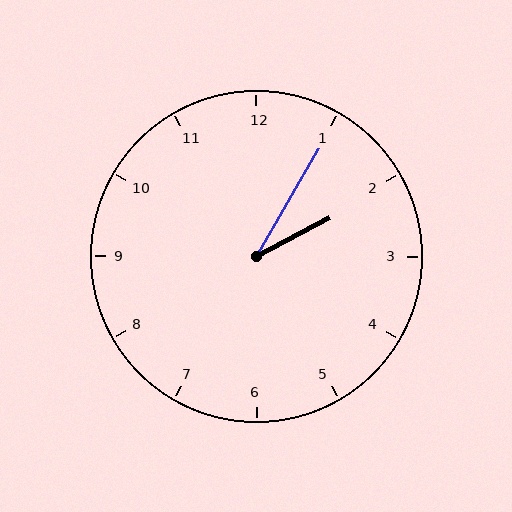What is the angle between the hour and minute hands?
Approximately 32 degrees.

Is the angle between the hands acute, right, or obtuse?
It is acute.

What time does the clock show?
2:05.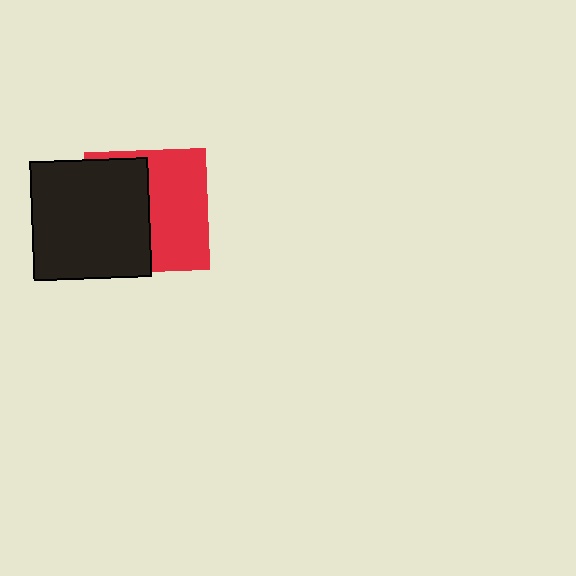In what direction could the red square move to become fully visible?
The red square could move right. That would shift it out from behind the black square entirely.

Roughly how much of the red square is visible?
About half of it is visible (roughly 50%).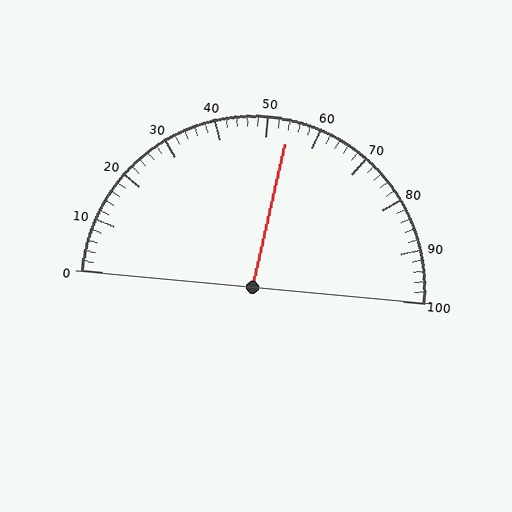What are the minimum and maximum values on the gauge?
The gauge ranges from 0 to 100.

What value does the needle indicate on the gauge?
The needle indicates approximately 54.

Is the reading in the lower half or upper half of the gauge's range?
The reading is in the upper half of the range (0 to 100).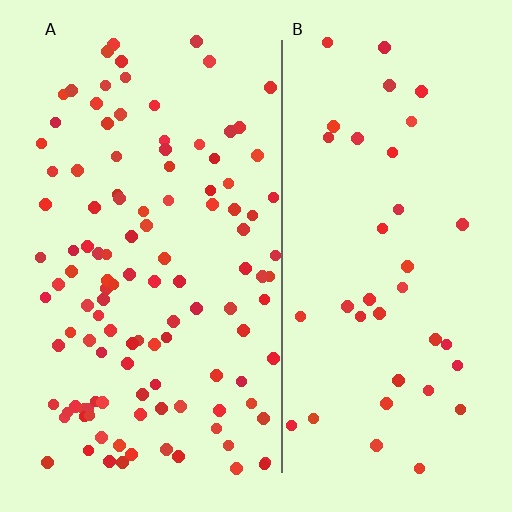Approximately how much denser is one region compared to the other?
Approximately 3.0× — region A over region B.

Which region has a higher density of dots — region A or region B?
A (the left).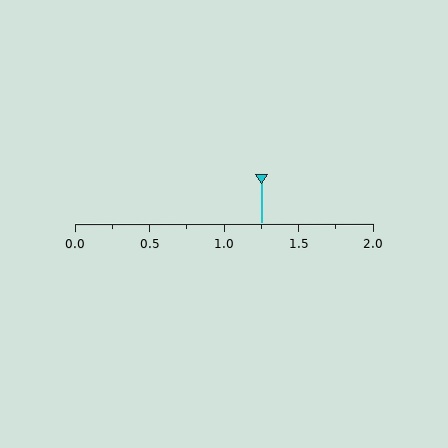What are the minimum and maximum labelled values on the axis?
The axis runs from 0.0 to 2.0.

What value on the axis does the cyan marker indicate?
The marker indicates approximately 1.25.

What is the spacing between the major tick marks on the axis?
The major ticks are spaced 0.5 apart.